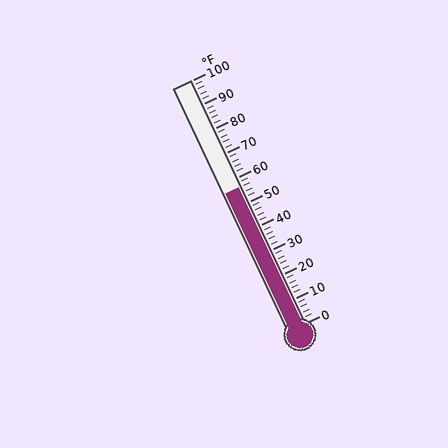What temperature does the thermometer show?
The thermometer shows approximately 56°F.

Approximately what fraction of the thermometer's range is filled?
The thermometer is filled to approximately 55% of its range.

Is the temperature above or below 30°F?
The temperature is above 30°F.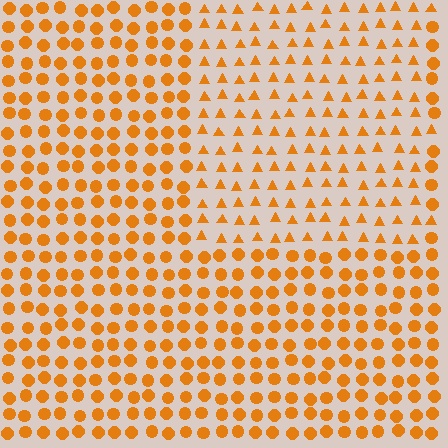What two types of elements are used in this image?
The image uses triangles inside the rectangle region and circles outside it.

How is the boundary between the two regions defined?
The boundary is defined by a change in element shape: triangles inside vs. circles outside. All elements share the same color and spacing.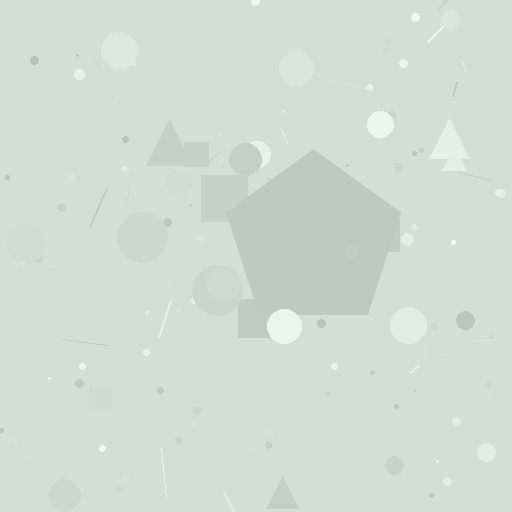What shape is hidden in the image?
A pentagon is hidden in the image.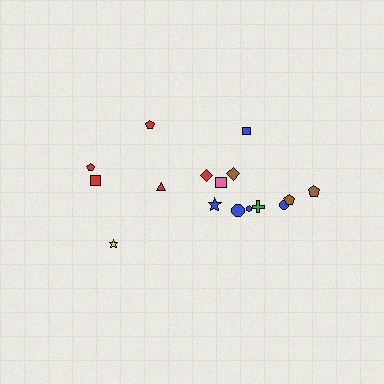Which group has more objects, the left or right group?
The right group.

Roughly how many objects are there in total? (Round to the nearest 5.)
Roughly 15 objects in total.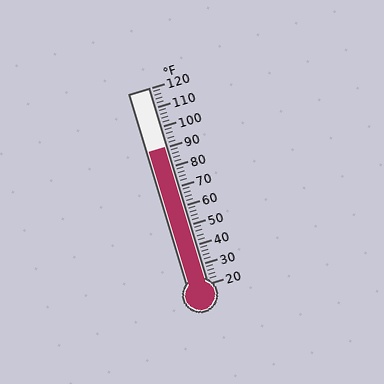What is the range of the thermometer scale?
The thermometer scale ranges from 20°F to 120°F.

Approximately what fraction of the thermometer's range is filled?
The thermometer is filled to approximately 70% of its range.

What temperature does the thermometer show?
The thermometer shows approximately 90°F.